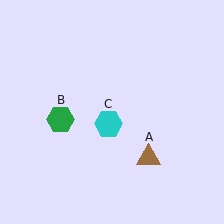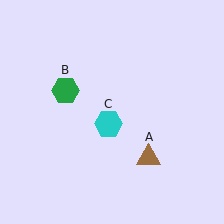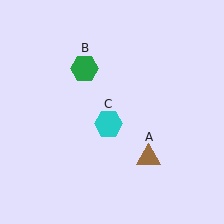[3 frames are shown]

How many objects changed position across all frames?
1 object changed position: green hexagon (object B).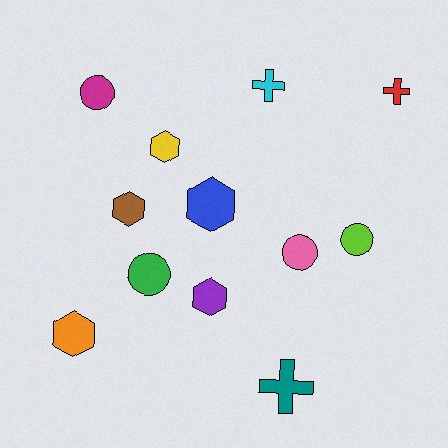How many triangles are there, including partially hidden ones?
There are no triangles.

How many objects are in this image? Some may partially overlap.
There are 12 objects.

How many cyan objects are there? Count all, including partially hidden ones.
There is 1 cyan object.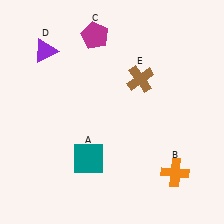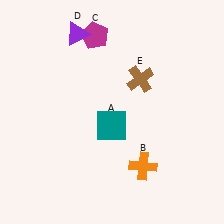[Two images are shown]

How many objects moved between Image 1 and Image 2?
3 objects moved between the two images.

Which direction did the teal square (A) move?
The teal square (A) moved up.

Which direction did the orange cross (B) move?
The orange cross (B) moved left.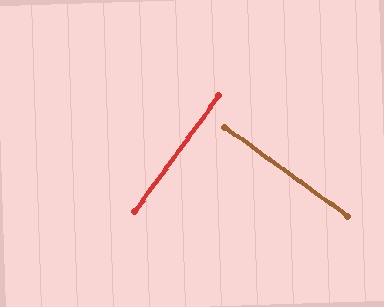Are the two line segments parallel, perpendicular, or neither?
Perpendicular — they meet at approximately 90°.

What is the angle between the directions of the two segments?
Approximately 90 degrees.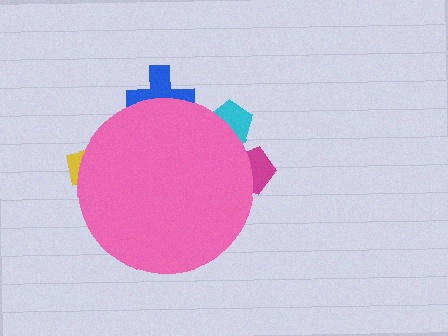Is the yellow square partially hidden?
Yes, the yellow square is partially hidden behind the pink circle.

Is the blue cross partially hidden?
Yes, the blue cross is partially hidden behind the pink circle.